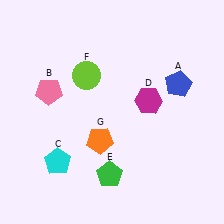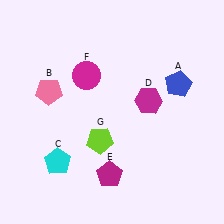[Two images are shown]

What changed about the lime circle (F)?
In Image 1, F is lime. In Image 2, it changed to magenta.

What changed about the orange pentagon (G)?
In Image 1, G is orange. In Image 2, it changed to lime.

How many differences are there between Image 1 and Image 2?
There are 3 differences between the two images.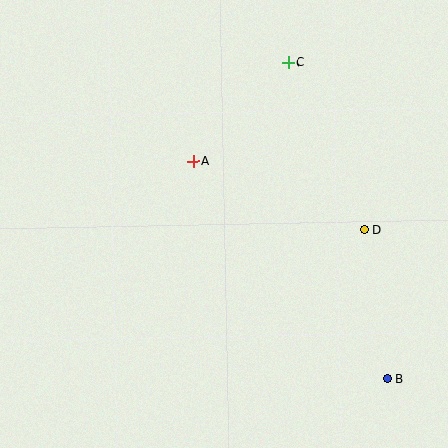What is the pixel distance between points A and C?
The distance between A and C is 137 pixels.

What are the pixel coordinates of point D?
Point D is at (365, 230).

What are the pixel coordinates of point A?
Point A is at (193, 161).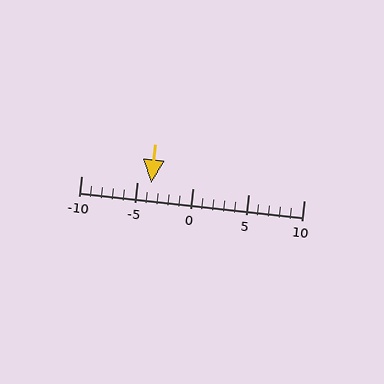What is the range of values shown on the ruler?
The ruler shows values from -10 to 10.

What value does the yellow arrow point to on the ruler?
The yellow arrow points to approximately -4.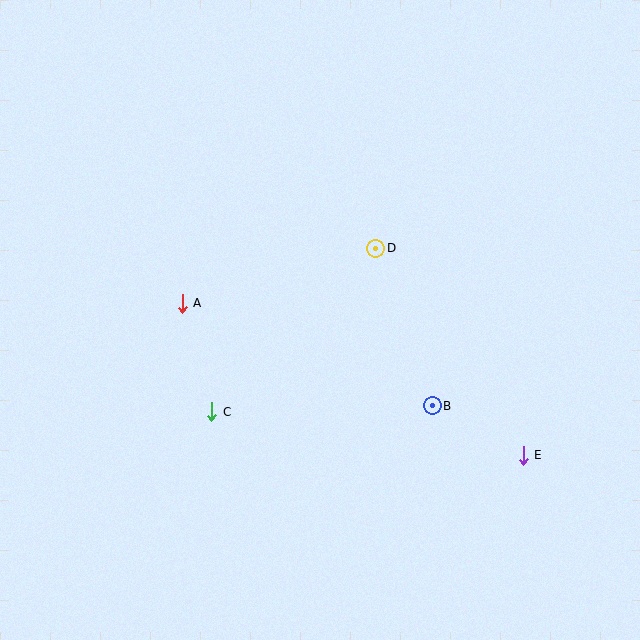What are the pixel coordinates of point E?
Point E is at (523, 456).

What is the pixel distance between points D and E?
The distance between D and E is 254 pixels.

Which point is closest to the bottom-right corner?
Point E is closest to the bottom-right corner.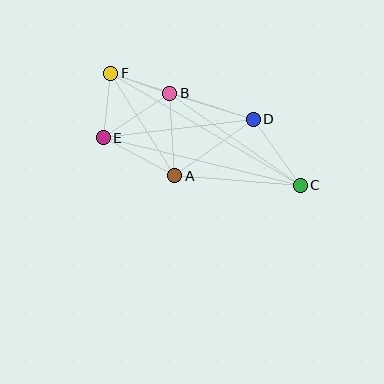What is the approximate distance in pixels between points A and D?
The distance between A and D is approximately 97 pixels.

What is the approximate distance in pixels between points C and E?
The distance between C and E is approximately 203 pixels.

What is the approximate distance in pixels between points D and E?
The distance between D and E is approximately 151 pixels.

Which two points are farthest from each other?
Points C and F are farthest from each other.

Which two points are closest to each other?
Points B and F are closest to each other.